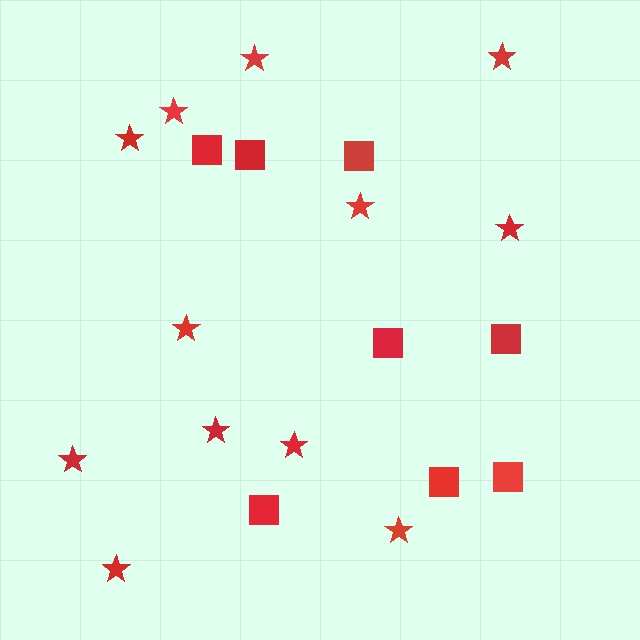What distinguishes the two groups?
There are 2 groups: one group of stars (12) and one group of squares (8).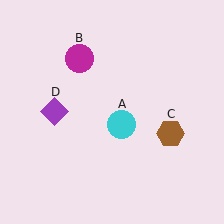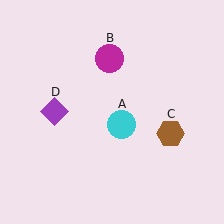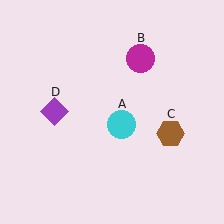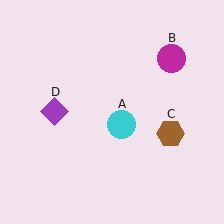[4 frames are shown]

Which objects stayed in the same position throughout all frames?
Cyan circle (object A) and brown hexagon (object C) and purple diamond (object D) remained stationary.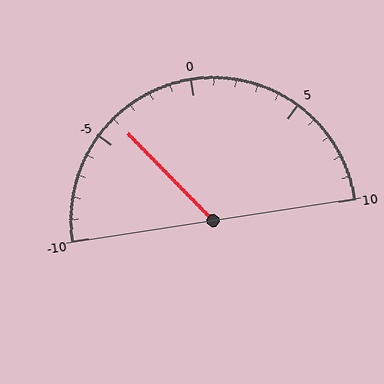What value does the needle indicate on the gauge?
The needle indicates approximately -4.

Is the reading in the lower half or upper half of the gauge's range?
The reading is in the lower half of the range (-10 to 10).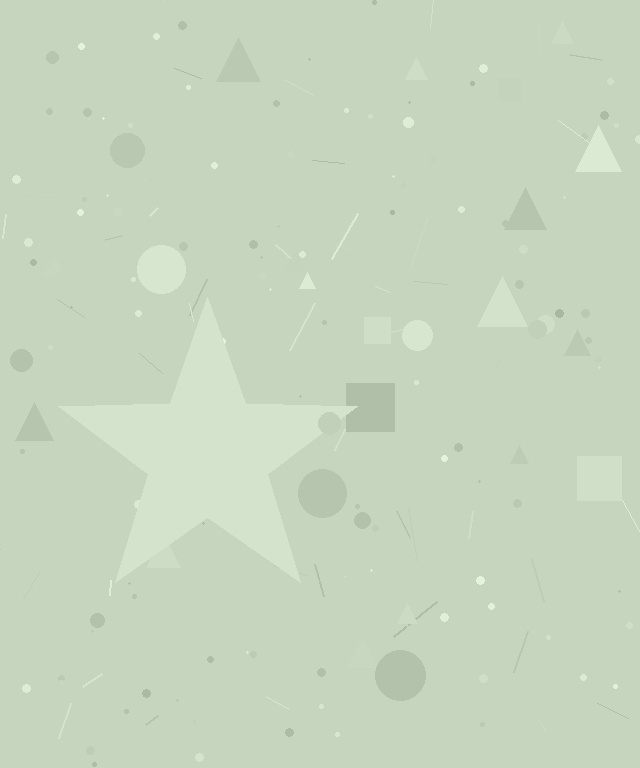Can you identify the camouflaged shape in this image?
The camouflaged shape is a star.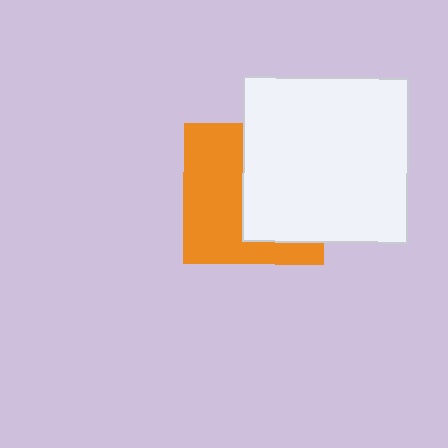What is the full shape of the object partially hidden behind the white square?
The partially hidden object is an orange square.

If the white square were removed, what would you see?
You would see the complete orange square.